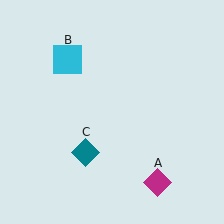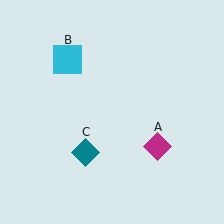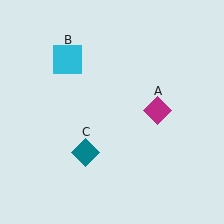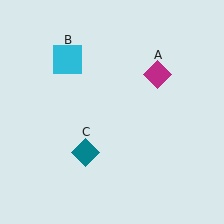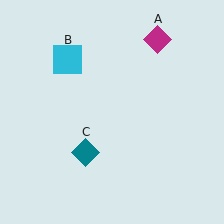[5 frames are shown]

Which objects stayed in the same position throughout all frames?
Cyan square (object B) and teal diamond (object C) remained stationary.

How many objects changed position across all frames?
1 object changed position: magenta diamond (object A).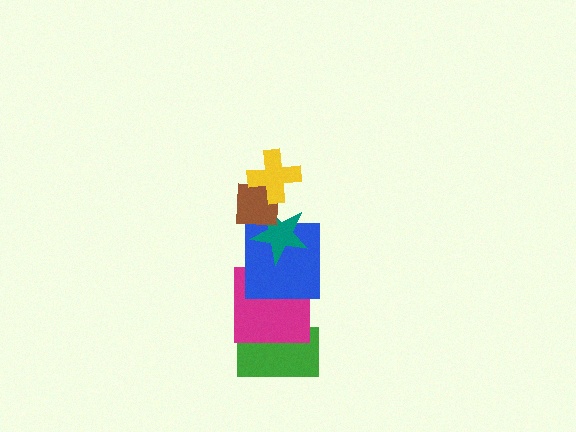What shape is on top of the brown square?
The yellow cross is on top of the brown square.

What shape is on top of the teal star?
The brown square is on top of the teal star.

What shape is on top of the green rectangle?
The magenta square is on top of the green rectangle.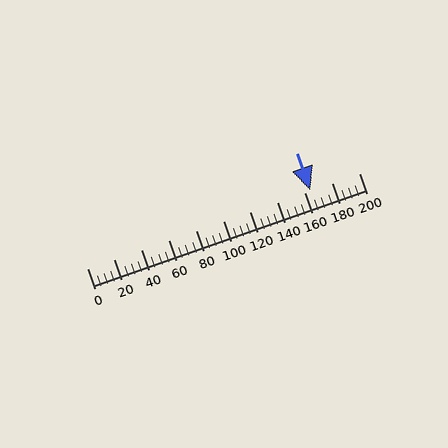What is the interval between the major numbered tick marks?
The major tick marks are spaced 20 units apart.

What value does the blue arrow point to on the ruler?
The blue arrow points to approximately 164.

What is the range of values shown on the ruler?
The ruler shows values from 0 to 200.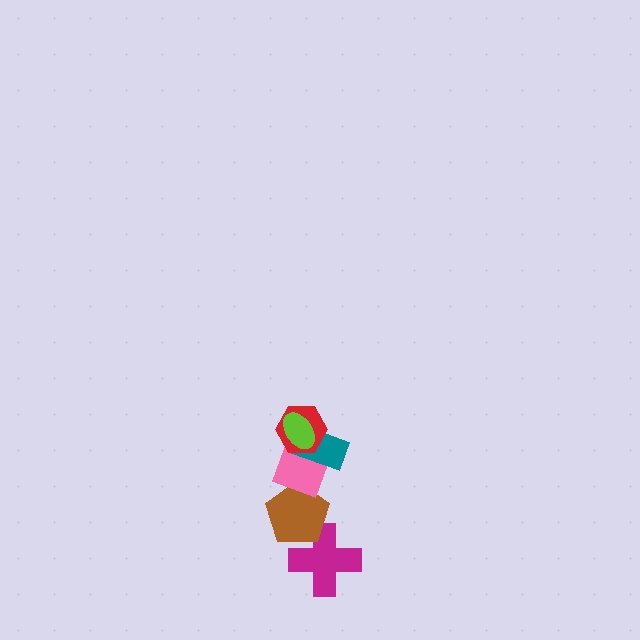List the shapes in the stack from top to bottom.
From top to bottom: the lime ellipse, the red hexagon, the teal rectangle, the pink diamond, the brown pentagon, the magenta cross.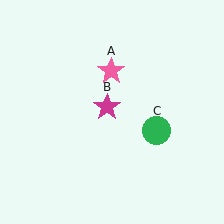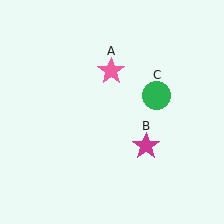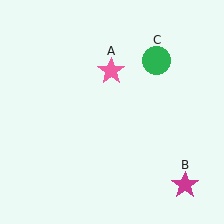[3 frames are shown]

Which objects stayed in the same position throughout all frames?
Pink star (object A) remained stationary.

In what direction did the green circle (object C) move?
The green circle (object C) moved up.